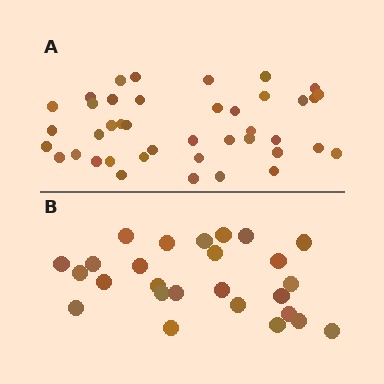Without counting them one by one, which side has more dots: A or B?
Region A (the top region) has more dots.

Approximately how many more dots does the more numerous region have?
Region A has approximately 15 more dots than region B.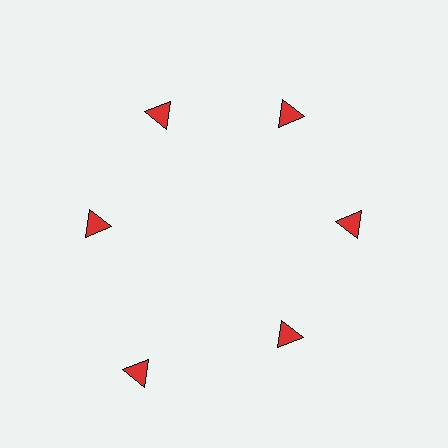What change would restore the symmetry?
The symmetry would be restored by moving it inward, back onto the ring so that all 6 triangles sit at equal angles and equal distance from the center.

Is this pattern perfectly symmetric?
No. The 6 red triangles are arranged in a ring, but one element near the 7 o'clock position is pushed outward from the center, breaking the 6-fold rotational symmetry.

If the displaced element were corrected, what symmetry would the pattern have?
It would have 6-fold rotational symmetry — the pattern would map onto itself every 60 degrees.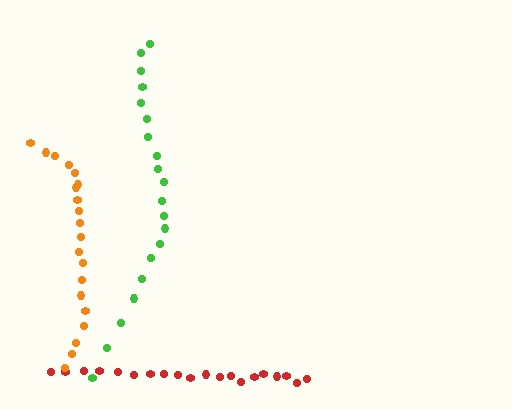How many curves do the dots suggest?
There are 3 distinct paths.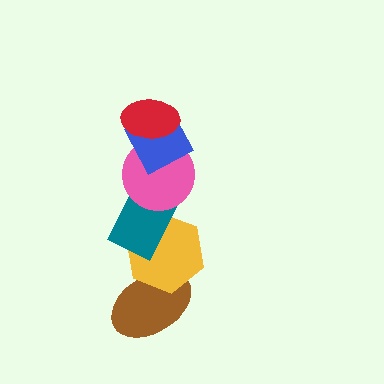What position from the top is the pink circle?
The pink circle is 3rd from the top.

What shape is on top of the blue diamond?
The red ellipse is on top of the blue diamond.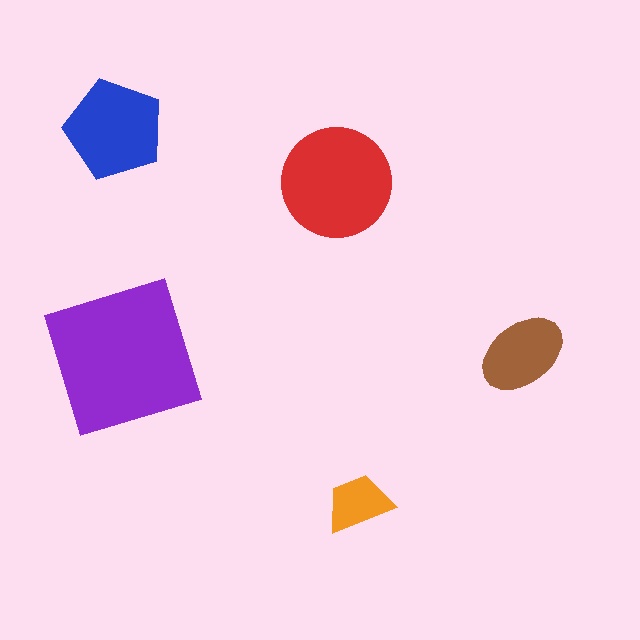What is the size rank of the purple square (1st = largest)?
1st.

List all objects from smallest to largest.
The orange trapezoid, the brown ellipse, the blue pentagon, the red circle, the purple square.